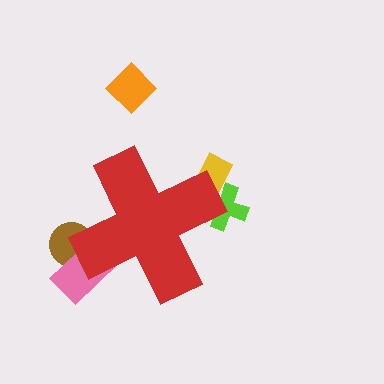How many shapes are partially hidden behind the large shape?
4 shapes are partially hidden.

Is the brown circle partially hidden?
Yes, the brown circle is partially hidden behind the red cross.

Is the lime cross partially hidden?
Yes, the lime cross is partially hidden behind the red cross.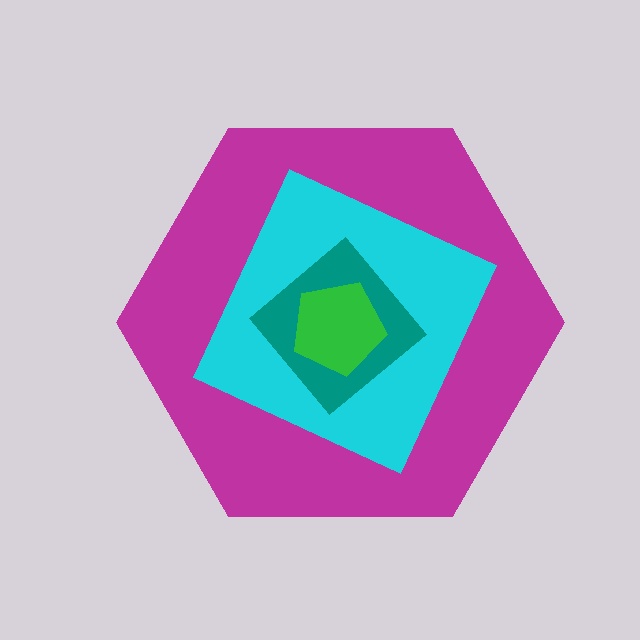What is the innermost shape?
The green pentagon.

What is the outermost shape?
The magenta hexagon.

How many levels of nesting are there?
4.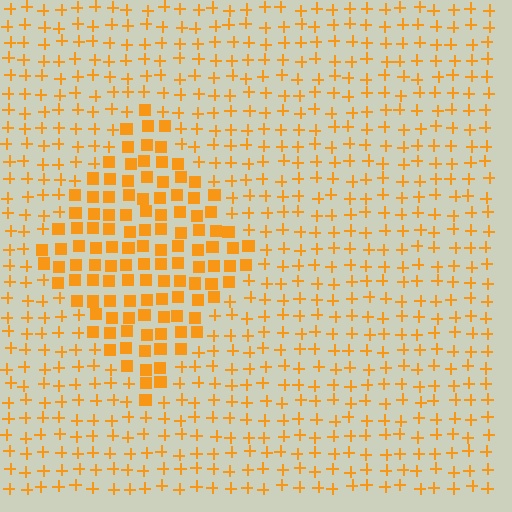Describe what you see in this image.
The image is filled with small orange elements arranged in a uniform grid. A diamond-shaped region contains squares, while the surrounding area contains plus signs. The boundary is defined purely by the change in element shape.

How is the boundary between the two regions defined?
The boundary is defined by a change in element shape: squares inside vs. plus signs outside. All elements share the same color and spacing.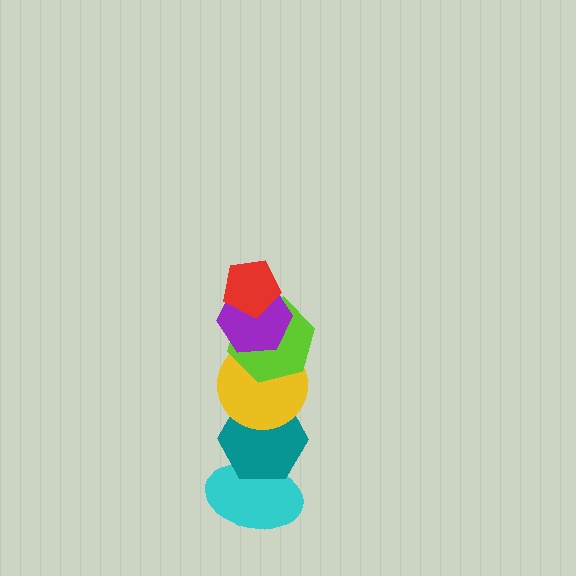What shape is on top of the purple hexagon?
The red pentagon is on top of the purple hexagon.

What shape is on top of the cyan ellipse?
The teal hexagon is on top of the cyan ellipse.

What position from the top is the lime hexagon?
The lime hexagon is 3rd from the top.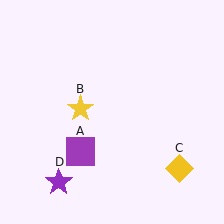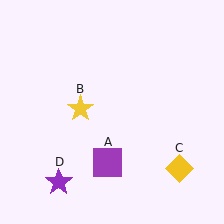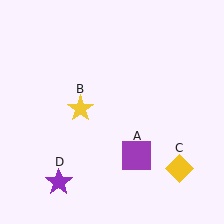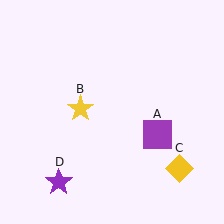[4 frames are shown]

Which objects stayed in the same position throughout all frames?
Yellow star (object B) and yellow diamond (object C) and purple star (object D) remained stationary.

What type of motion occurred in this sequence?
The purple square (object A) rotated counterclockwise around the center of the scene.